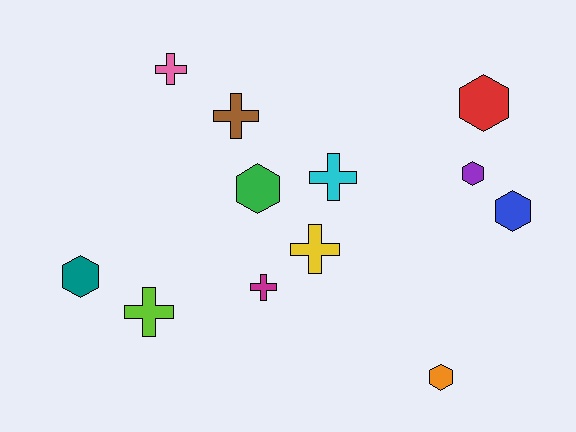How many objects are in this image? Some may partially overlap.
There are 12 objects.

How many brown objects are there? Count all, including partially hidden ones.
There is 1 brown object.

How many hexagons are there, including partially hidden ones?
There are 6 hexagons.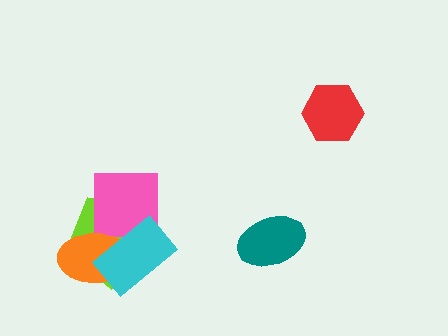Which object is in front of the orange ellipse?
The cyan rectangle is in front of the orange ellipse.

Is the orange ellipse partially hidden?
Yes, it is partially covered by another shape.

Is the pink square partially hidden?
Yes, it is partially covered by another shape.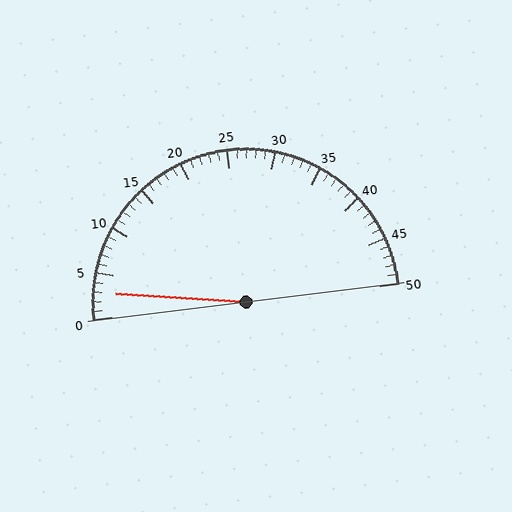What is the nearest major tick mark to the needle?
The nearest major tick mark is 5.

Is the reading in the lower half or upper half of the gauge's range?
The reading is in the lower half of the range (0 to 50).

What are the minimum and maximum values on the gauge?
The gauge ranges from 0 to 50.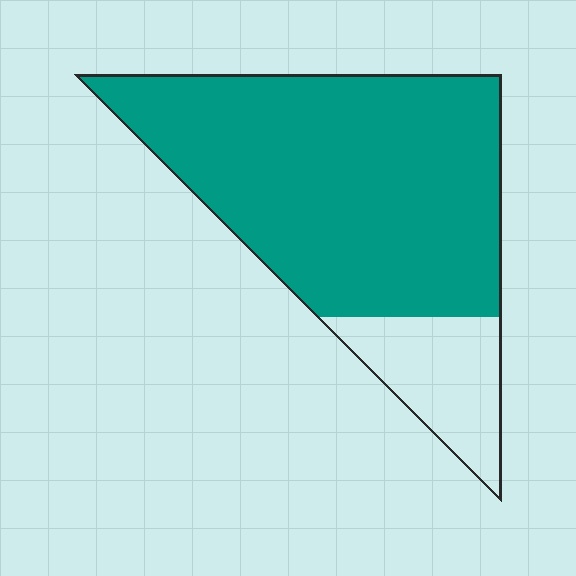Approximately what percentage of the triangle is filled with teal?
Approximately 80%.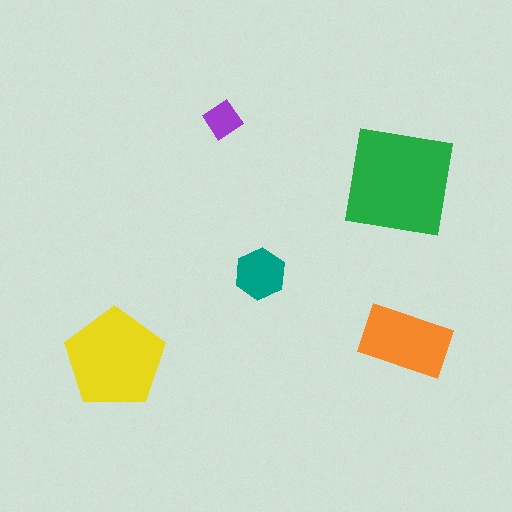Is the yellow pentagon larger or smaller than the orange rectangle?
Larger.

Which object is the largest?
The green square.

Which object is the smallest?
The purple diamond.